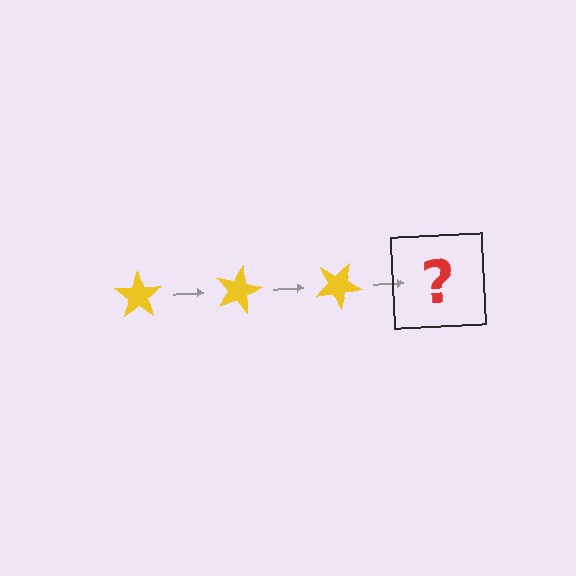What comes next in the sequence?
The next element should be a yellow star rotated 45 degrees.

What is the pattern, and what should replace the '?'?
The pattern is that the star rotates 15 degrees each step. The '?' should be a yellow star rotated 45 degrees.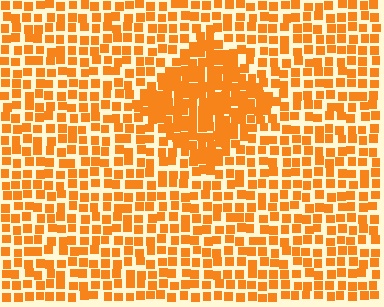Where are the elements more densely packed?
The elements are more densely packed inside the diamond boundary.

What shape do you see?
I see a diamond.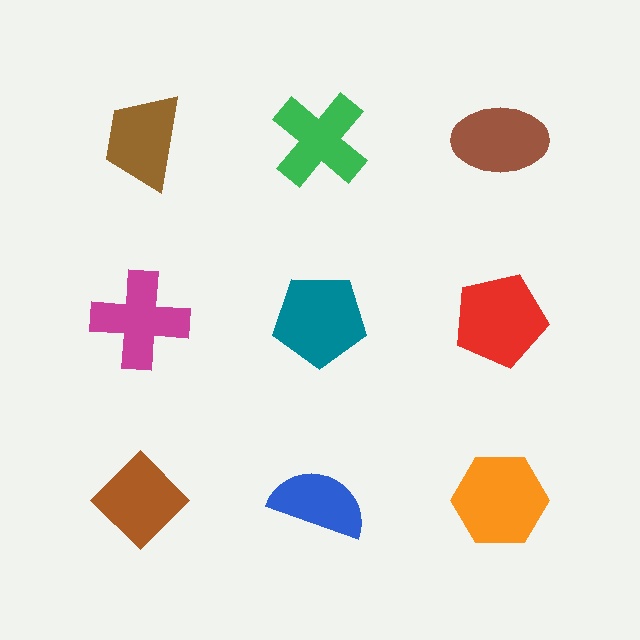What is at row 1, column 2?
A green cross.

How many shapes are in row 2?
3 shapes.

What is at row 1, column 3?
A brown ellipse.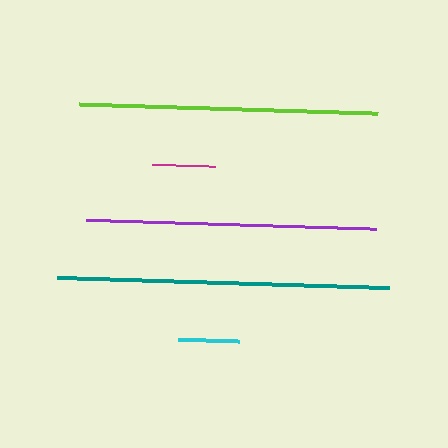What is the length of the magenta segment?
The magenta segment is approximately 64 pixels long.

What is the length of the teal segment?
The teal segment is approximately 332 pixels long.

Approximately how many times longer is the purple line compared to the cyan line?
The purple line is approximately 4.8 times the length of the cyan line.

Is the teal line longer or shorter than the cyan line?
The teal line is longer than the cyan line.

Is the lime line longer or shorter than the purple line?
The lime line is longer than the purple line.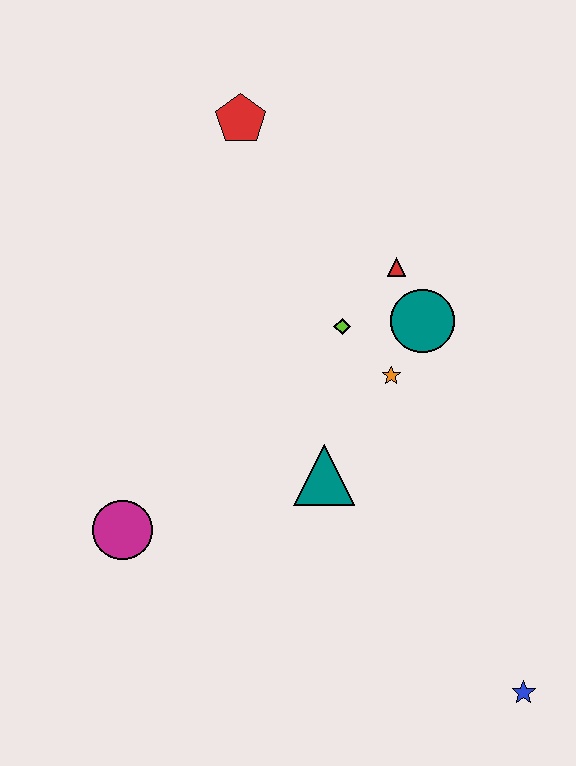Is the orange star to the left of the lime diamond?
No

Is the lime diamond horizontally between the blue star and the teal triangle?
Yes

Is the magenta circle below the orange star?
Yes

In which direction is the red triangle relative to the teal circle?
The red triangle is above the teal circle.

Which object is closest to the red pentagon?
The red triangle is closest to the red pentagon.